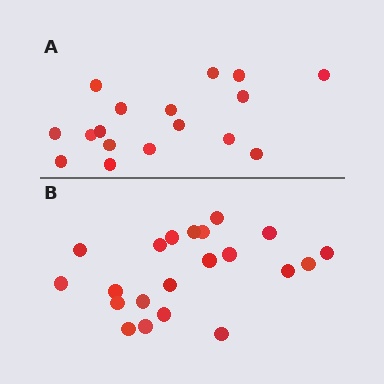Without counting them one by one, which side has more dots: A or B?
Region B (the bottom region) has more dots.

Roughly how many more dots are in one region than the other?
Region B has about 4 more dots than region A.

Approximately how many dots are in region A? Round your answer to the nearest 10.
About 20 dots. (The exact count is 17, which rounds to 20.)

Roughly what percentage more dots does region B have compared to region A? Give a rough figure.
About 25% more.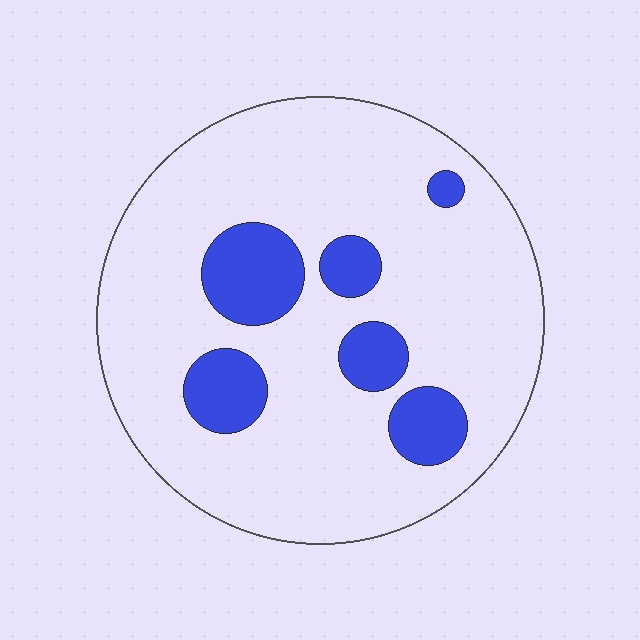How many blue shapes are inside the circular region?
6.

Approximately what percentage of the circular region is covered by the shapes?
Approximately 15%.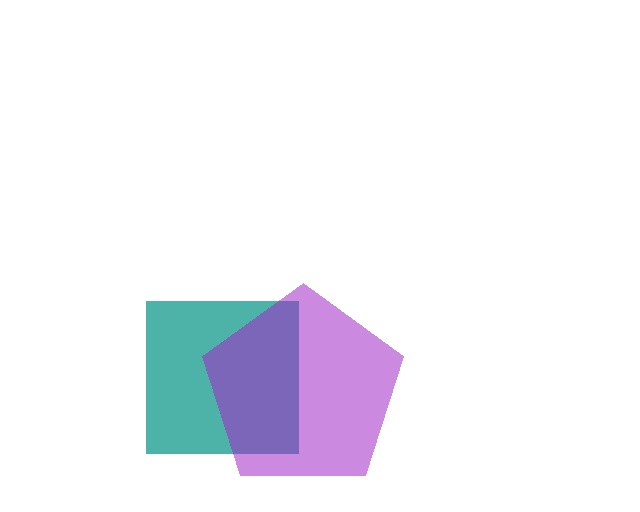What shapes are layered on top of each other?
The layered shapes are: a teal square, a purple pentagon.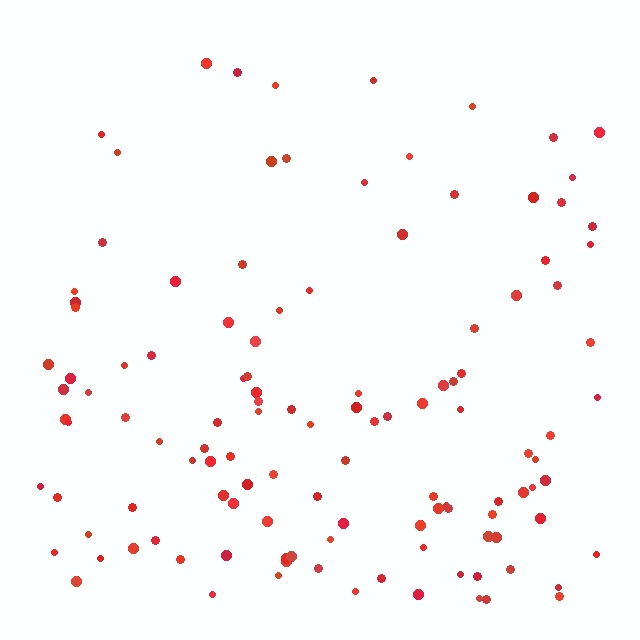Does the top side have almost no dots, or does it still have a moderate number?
Still a moderate number, just noticeably fewer than the bottom.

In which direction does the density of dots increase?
From top to bottom, with the bottom side densest.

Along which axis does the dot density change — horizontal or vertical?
Vertical.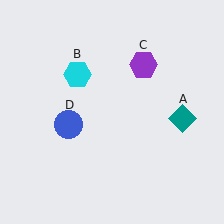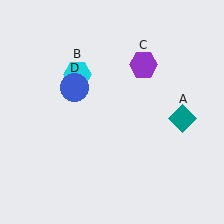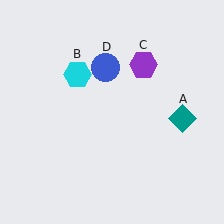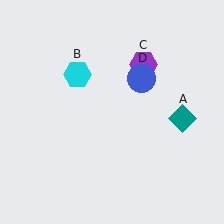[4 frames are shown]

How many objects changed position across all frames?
1 object changed position: blue circle (object D).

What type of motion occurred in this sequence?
The blue circle (object D) rotated clockwise around the center of the scene.